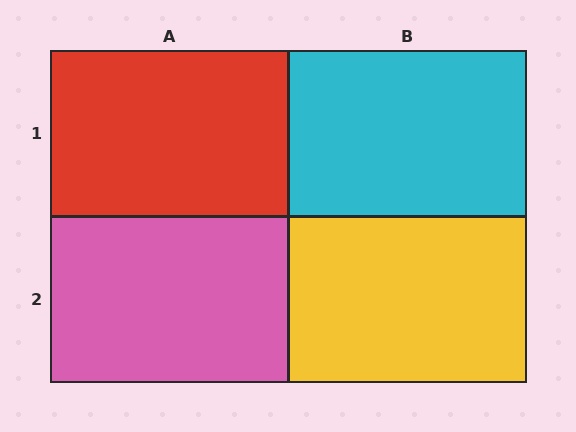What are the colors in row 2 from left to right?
Pink, yellow.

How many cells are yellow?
1 cell is yellow.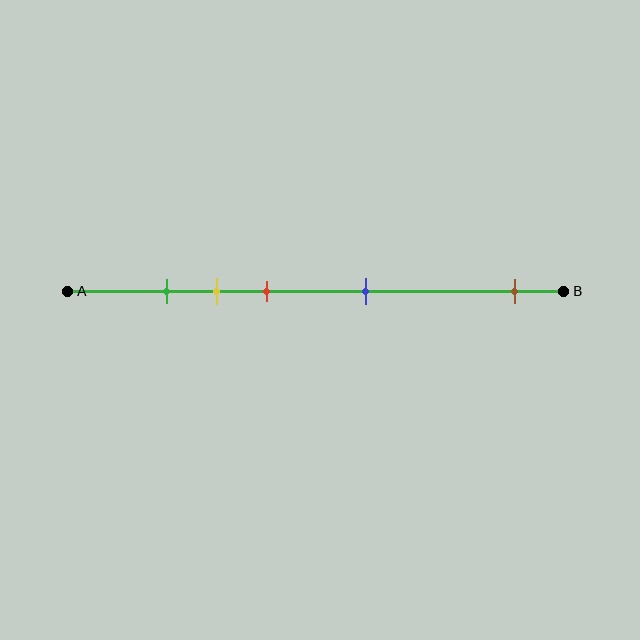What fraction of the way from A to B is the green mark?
The green mark is approximately 20% (0.2) of the way from A to B.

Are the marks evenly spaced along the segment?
No, the marks are not evenly spaced.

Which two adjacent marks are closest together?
The green and yellow marks are the closest adjacent pair.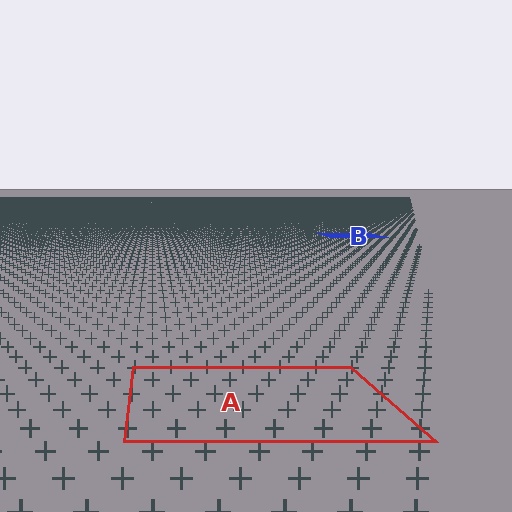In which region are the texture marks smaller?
The texture marks are smaller in region B, because it is farther away.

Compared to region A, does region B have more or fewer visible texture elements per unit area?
Region B has more texture elements per unit area — they are packed more densely because it is farther away.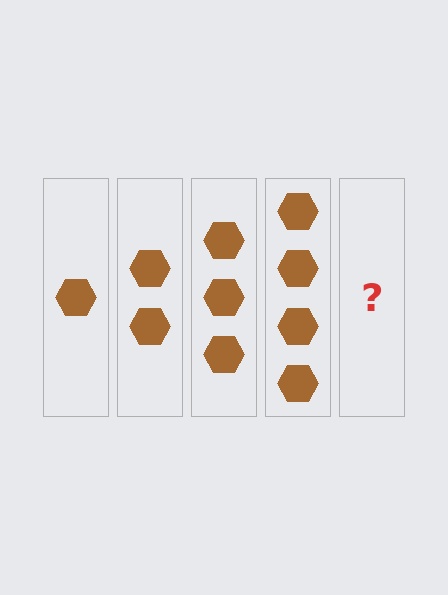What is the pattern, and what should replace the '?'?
The pattern is that each step adds one more hexagon. The '?' should be 5 hexagons.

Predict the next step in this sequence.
The next step is 5 hexagons.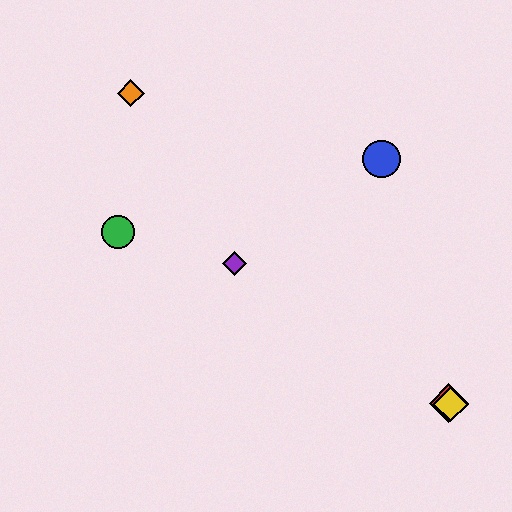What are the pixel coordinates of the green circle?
The green circle is at (118, 232).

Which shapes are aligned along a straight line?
The red diamond, the yellow diamond, the purple diamond are aligned along a straight line.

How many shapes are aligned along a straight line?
3 shapes (the red diamond, the yellow diamond, the purple diamond) are aligned along a straight line.